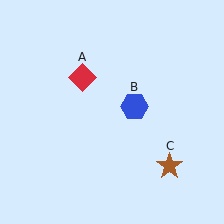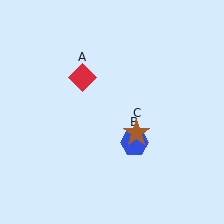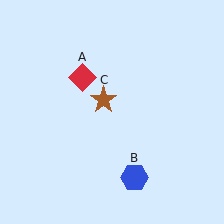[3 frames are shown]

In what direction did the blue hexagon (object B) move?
The blue hexagon (object B) moved down.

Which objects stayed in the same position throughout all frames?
Red diamond (object A) remained stationary.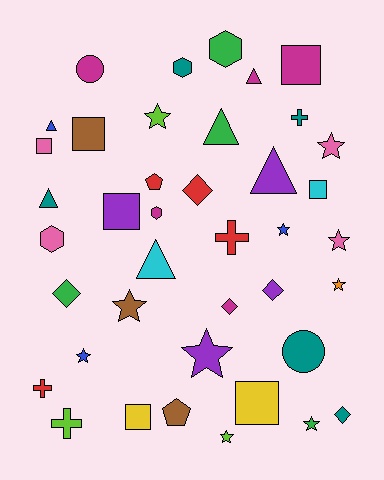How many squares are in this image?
There are 7 squares.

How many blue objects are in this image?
There are 3 blue objects.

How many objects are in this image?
There are 40 objects.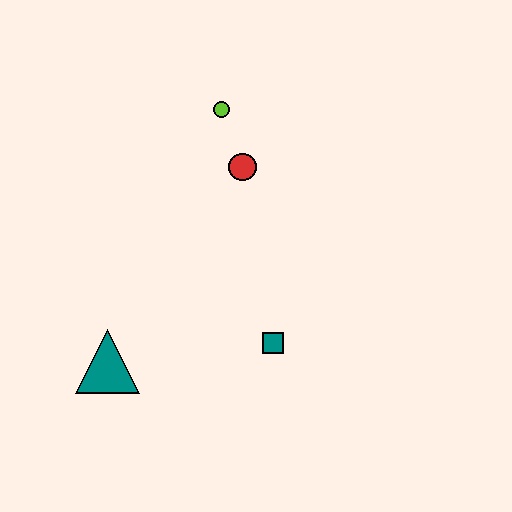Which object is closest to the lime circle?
The red circle is closest to the lime circle.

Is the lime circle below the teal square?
No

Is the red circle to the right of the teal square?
No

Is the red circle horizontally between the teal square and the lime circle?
Yes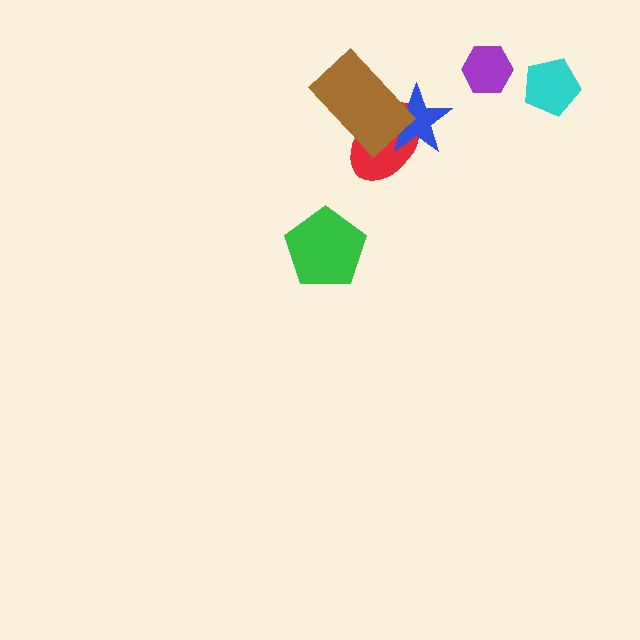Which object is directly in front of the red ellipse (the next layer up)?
The blue star is directly in front of the red ellipse.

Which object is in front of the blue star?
The brown rectangle is in front of the blue star.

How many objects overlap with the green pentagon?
0 objects overlap with the green pentagon.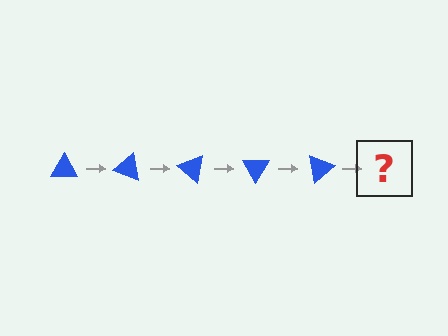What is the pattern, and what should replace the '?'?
The pattern is that the triangle rotates 20 degrees each step. The '?' should be a blue triangle rotated 100 degrees.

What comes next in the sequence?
The next element should be a blue triangle rotated 100 degrees.